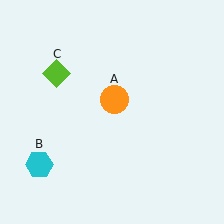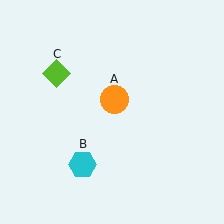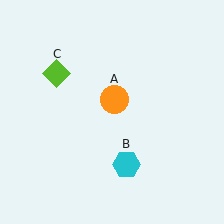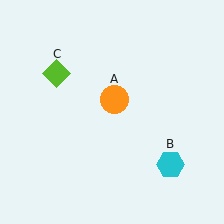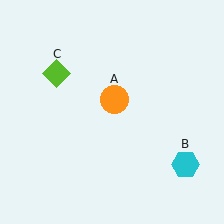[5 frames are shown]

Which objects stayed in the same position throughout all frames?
Orange circle (object A) and lime diamond (object C) remained stationary.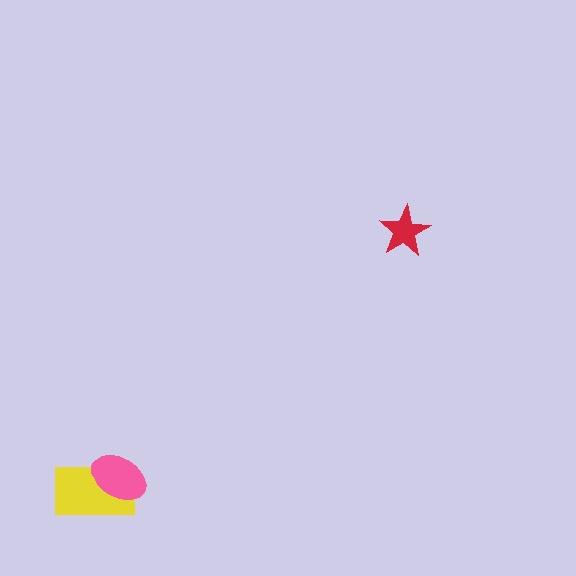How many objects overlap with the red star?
0 objects overlap with the red star.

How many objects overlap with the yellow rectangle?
1 object overlaps with the yellow rectangle.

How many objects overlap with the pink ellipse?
1 object overlaps with the pink ellipse.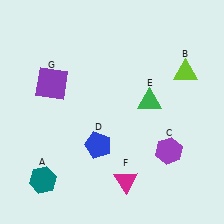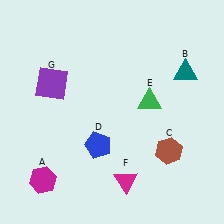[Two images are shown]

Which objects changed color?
A changed from teal to magenta. B changed from lime to teal. C changed from purple to brown.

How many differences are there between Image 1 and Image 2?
There are 3 differences between the two images.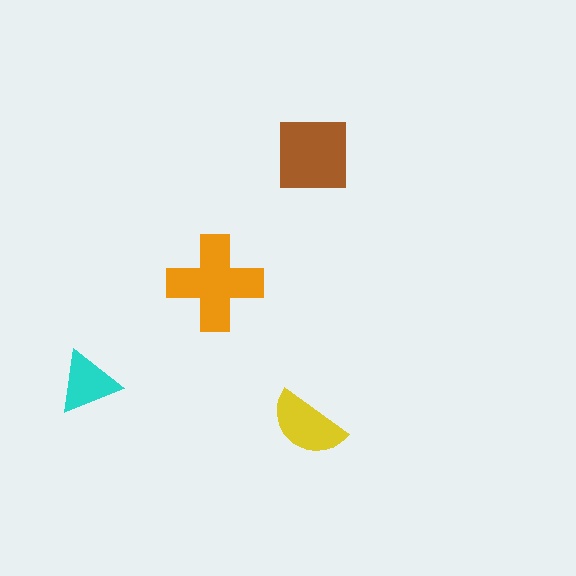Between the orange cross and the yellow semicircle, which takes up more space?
The orange cross.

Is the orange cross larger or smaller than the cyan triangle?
Larger.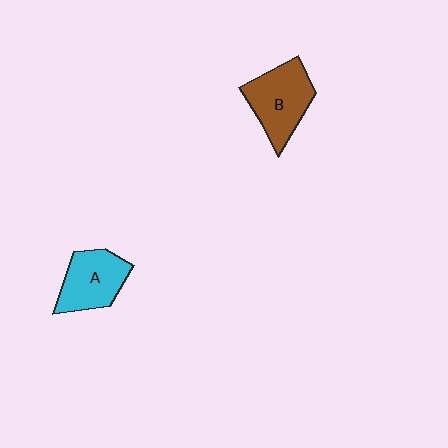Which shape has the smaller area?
Shape A (cyan).